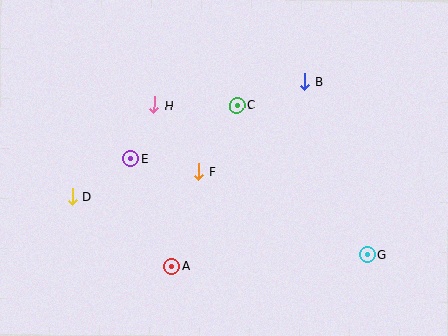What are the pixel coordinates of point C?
Point C is at (237, 105).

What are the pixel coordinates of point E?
Point E is at (131, 159).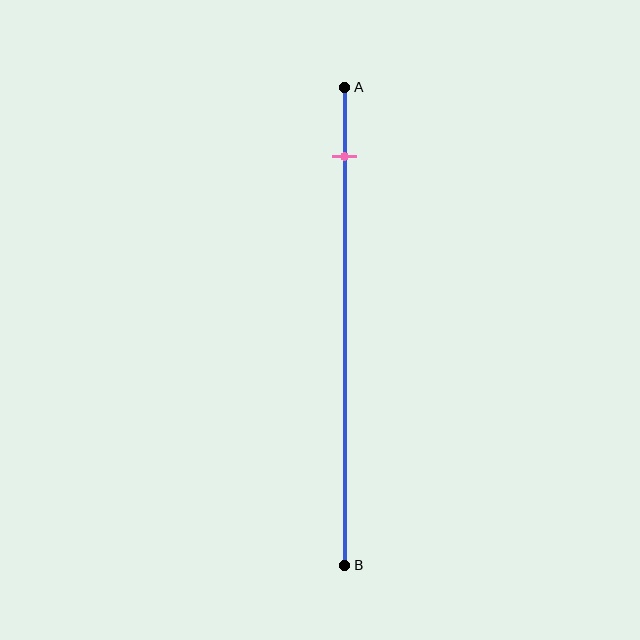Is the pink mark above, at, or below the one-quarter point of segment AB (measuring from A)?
The pink mark is above the one-quarter point of segment AB.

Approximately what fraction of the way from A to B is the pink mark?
The pink mark is approximately 15% of the way from A to B.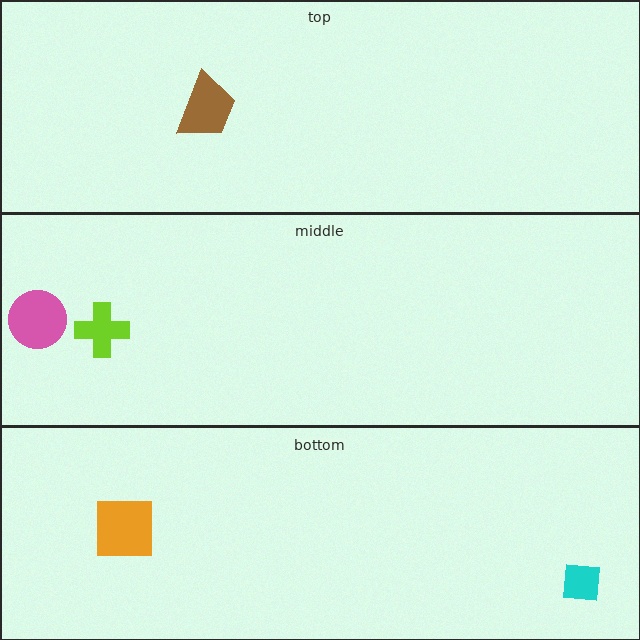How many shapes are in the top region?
1.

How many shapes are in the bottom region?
2.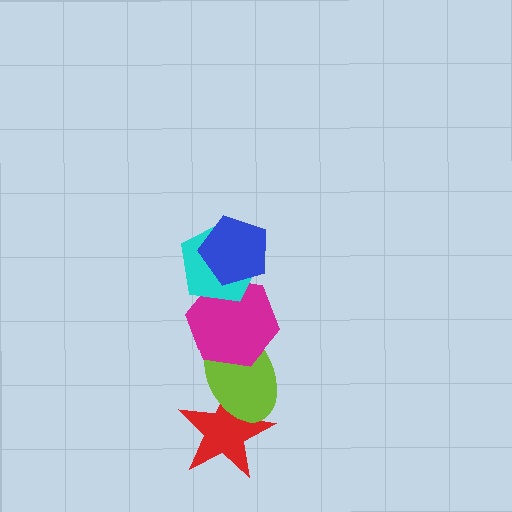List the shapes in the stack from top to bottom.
From top to bottom: the blue pentagon, the cyan pentagon, the magenta hexagon, the lime ellipse, the red star.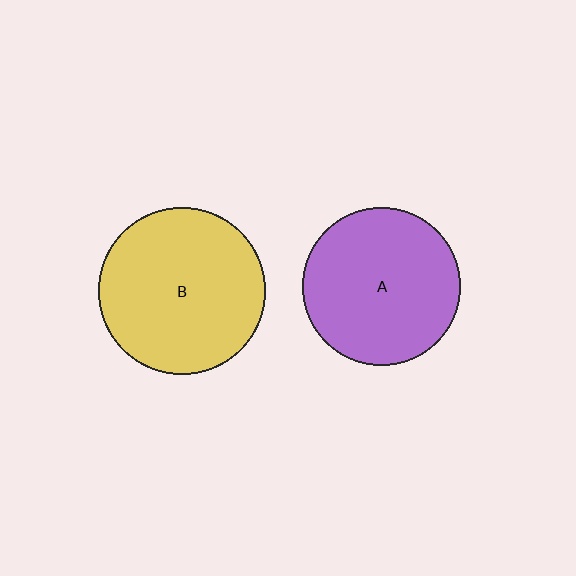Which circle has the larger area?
Circle B (yellow).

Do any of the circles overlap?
No, none of the circles overlap.